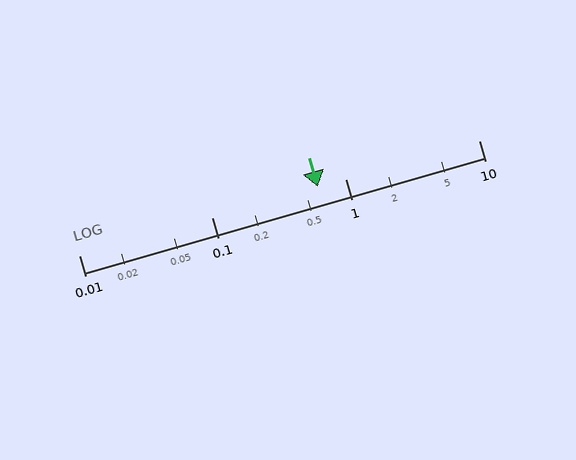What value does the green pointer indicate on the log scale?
The pointer indicates approximately 0.62.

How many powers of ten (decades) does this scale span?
The scale spans 3 decades, from 0.01 to 10.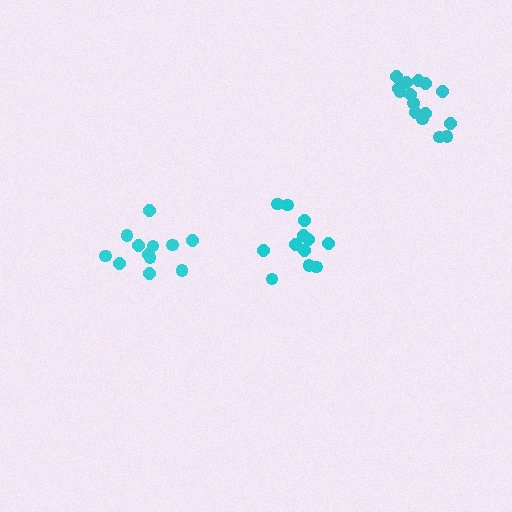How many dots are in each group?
Group 1: 16 dots, Group 2: 12 dots, Group 3: 12 dots (40 total).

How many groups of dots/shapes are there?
There are 3 groups.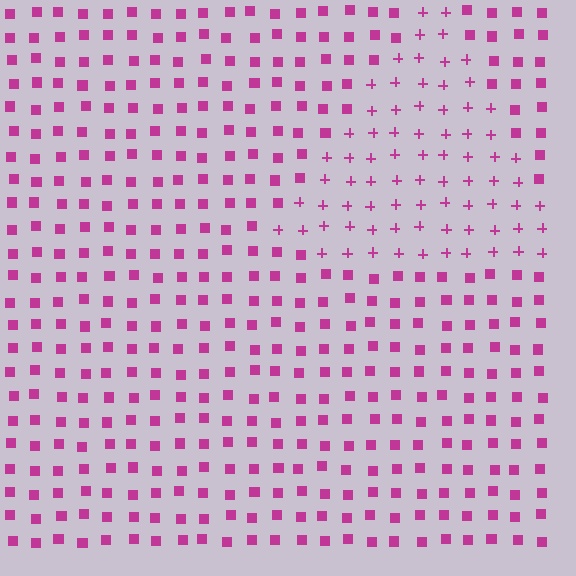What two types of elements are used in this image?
The image uses plus signs inside the triangle region and squares outside it.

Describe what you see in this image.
The image is filled with small magenta elements arranged in a uniform grid. A triangle-shaped region contains plus signs, while the surrounding area contains squares. The boundary is defined purely by the change in element shape.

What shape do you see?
I see a triangle.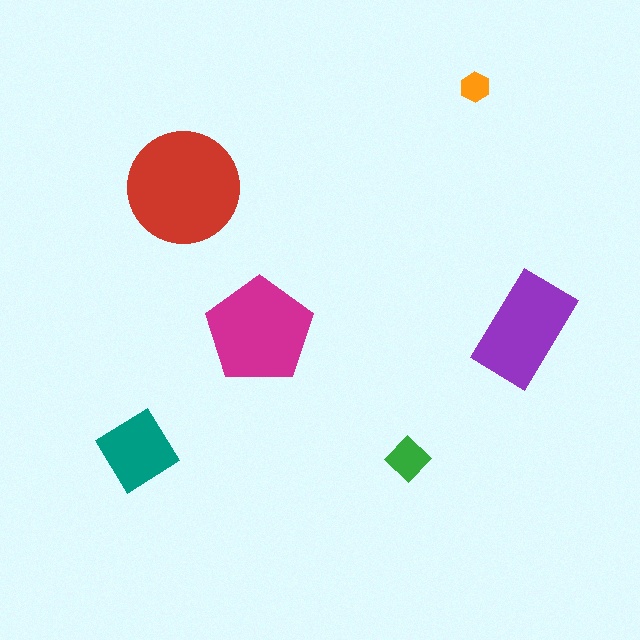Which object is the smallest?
The orange hexagon.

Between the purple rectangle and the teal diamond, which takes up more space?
The purple rectangle.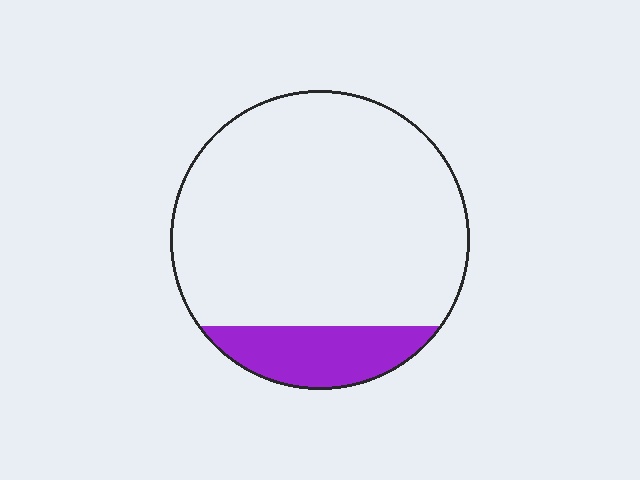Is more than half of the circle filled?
No.